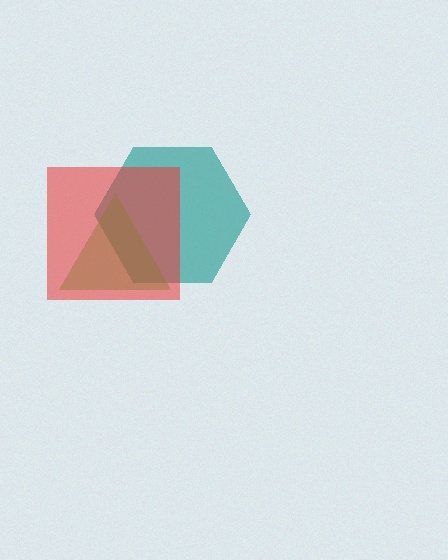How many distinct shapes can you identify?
There are 3 distinct shapes: a teal hexagon, a green triangle, a red square.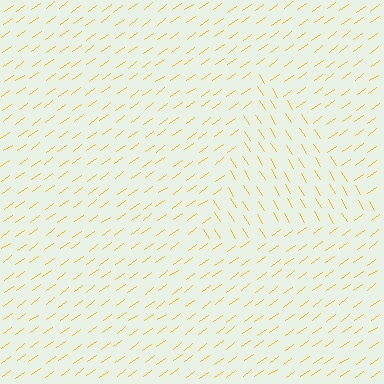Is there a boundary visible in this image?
Yes, there is a texture boundary formed by a change in line orientation.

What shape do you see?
I see a triangle.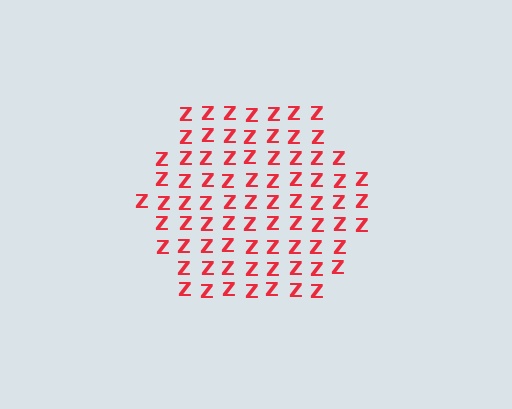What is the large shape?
The large shape is a hexagon.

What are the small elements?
The small elements are letter Z's.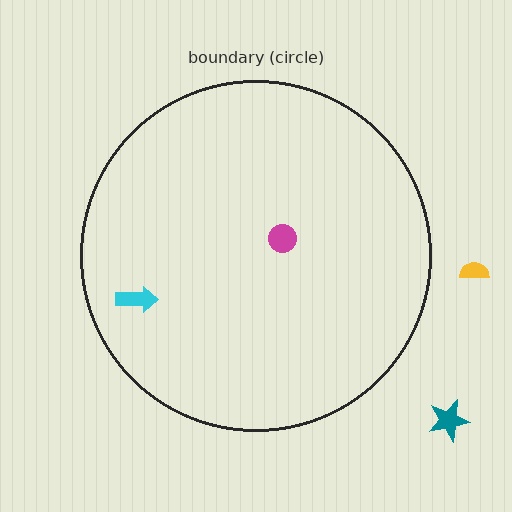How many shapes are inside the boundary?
2 inside, 2 outside.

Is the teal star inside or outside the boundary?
Outside.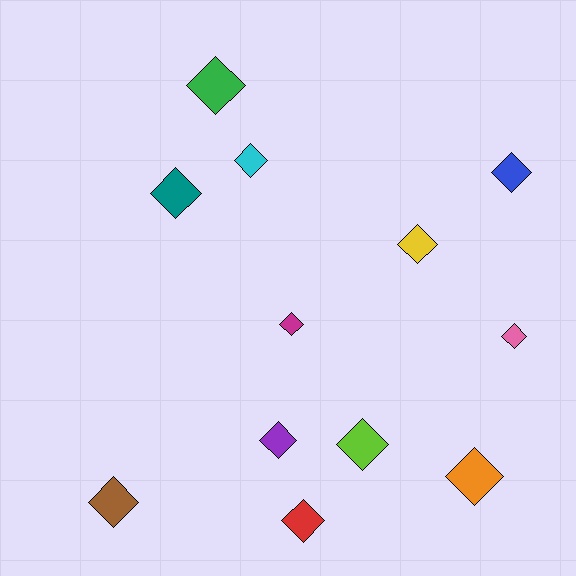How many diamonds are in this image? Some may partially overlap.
There are 12 diamonds.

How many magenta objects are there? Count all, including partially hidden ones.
There is 1 magenta object.